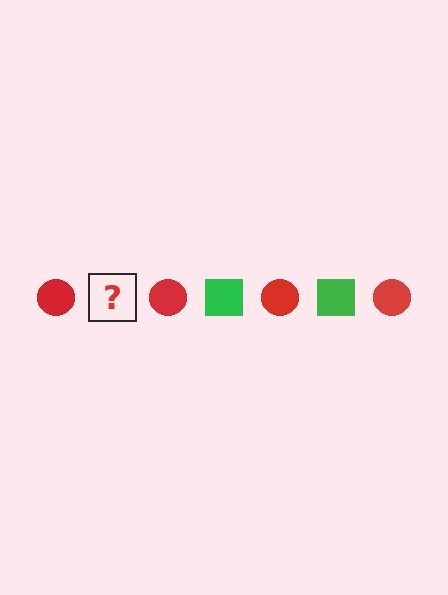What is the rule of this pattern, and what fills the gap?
The rule is that the pattern alternates between red circle and green square. The gap should be filled with a green square.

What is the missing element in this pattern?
The missing element is a green square.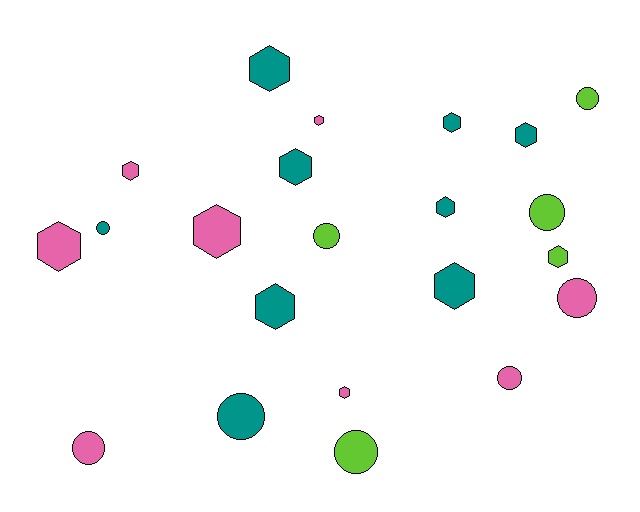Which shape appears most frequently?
Hexagon, with 13 objects.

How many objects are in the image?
There are 22 objects.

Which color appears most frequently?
Teal, with 9 objects.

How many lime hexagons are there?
There is 1 lime hexagon.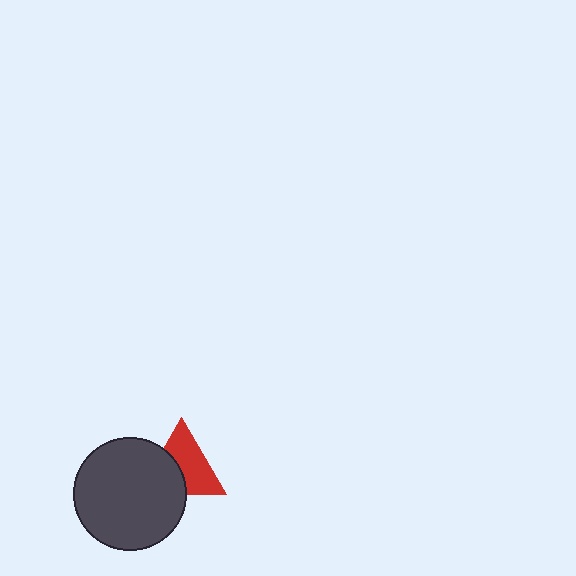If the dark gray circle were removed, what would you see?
You would see the complete red triangle.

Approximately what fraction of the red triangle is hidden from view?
Roughly 40% of the red triangle is hidden behind the dark gray circle.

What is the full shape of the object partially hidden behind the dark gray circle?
The partially hidden object is a red triangle.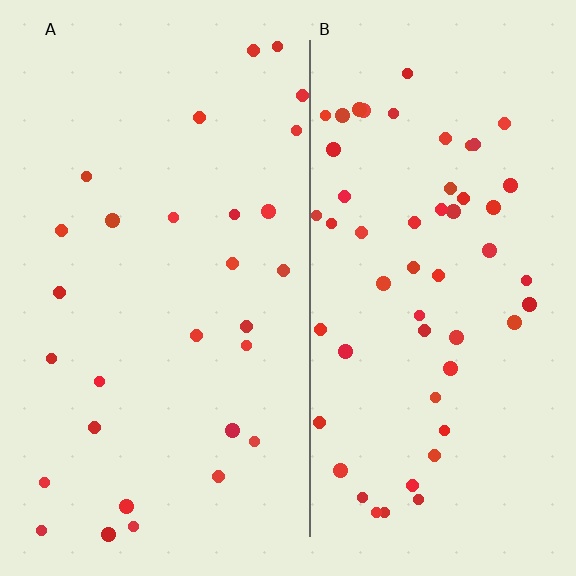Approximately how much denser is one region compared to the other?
Approximately 1.9× — region B over region A.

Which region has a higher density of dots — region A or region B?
B (the right).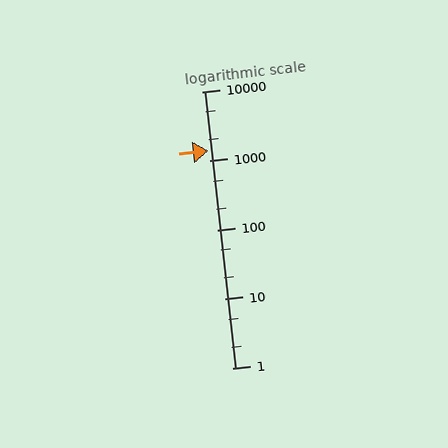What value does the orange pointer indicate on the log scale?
The pointer indicates approximately 1400.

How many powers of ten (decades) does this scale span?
The scale spans 4 decades, from 1 to 10000.